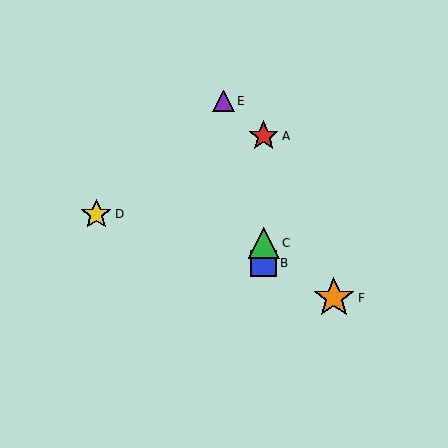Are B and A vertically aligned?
Yes, both are at x≈264.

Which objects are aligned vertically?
Objects A, B, C are aligned vertically.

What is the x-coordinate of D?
Object D is at x≈96.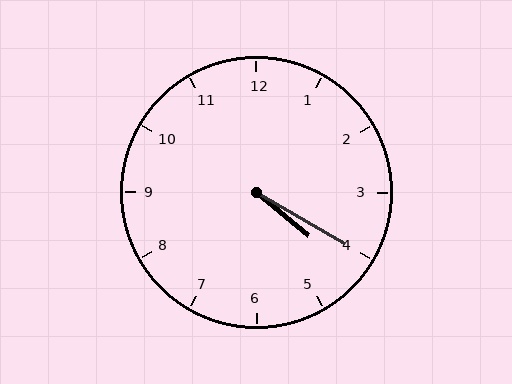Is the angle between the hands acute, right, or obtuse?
It is acute.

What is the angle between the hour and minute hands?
Approximately 10 degrees.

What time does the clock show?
4:20.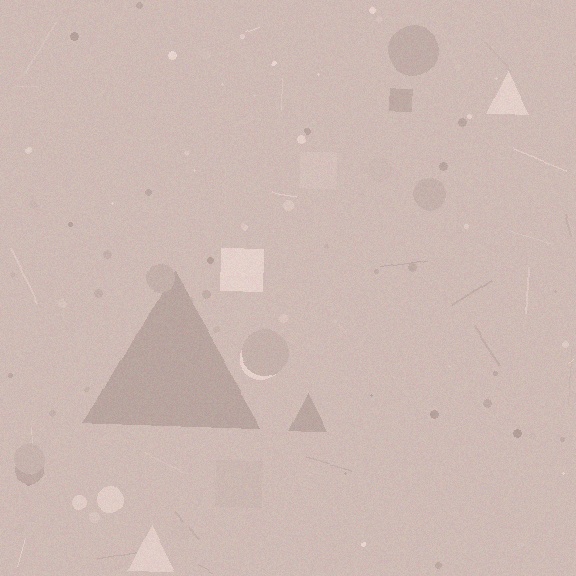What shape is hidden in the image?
A triangle is hidden in the image.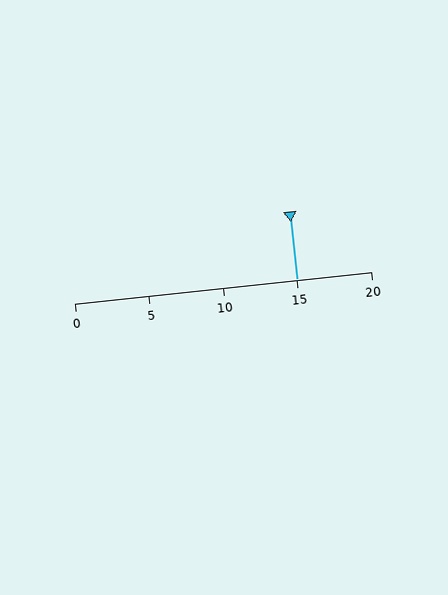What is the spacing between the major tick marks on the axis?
The major ticks are spaced 5 apart.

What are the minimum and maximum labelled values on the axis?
The axis runs from 0 to 20.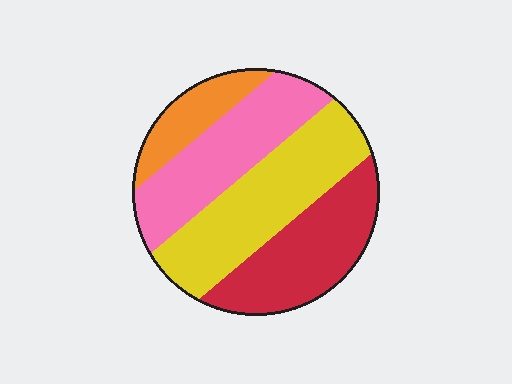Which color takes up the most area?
Yellow, at roughly 35%.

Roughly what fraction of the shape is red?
Red covers 27% of the shape.